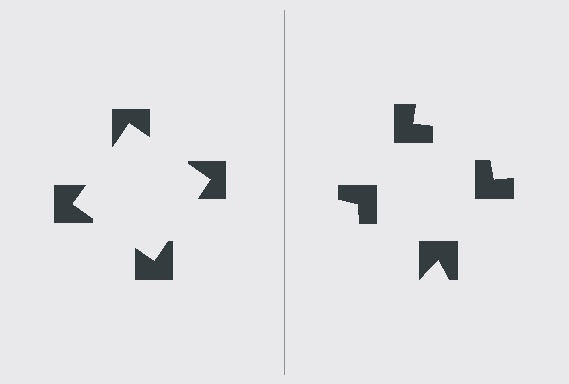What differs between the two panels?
The notched squares are positioned identically on both sides; only the wedge orientations differ. On the left they align to a square; on the right they are misaligned.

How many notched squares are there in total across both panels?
8 — 4 on each side.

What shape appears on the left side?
An illusory square.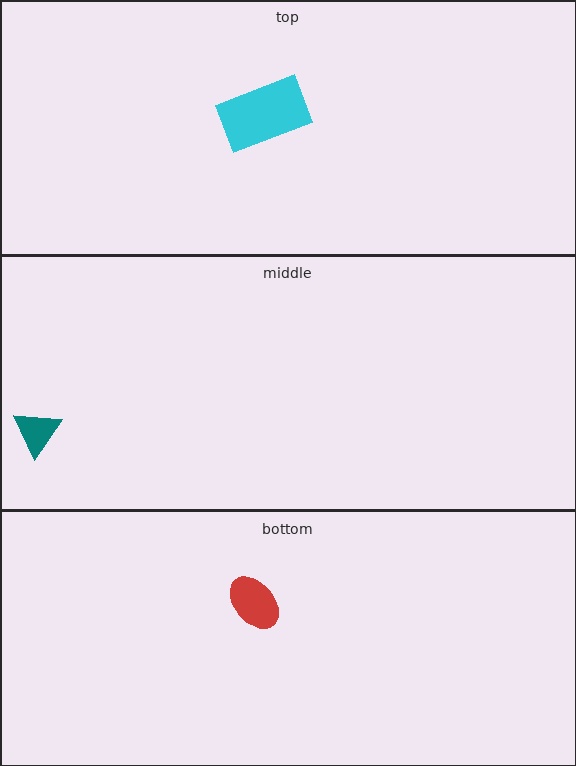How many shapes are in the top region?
1.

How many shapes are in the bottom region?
1.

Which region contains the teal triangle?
The middle region.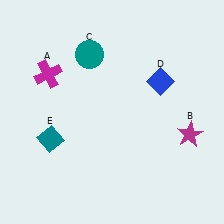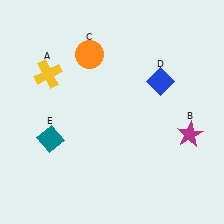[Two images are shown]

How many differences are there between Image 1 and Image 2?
There are 2 differences between the two images.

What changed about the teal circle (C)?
In Image 1, C is teal. In Image 2, it changed to orange.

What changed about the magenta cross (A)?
In Image 1, A is magenta. In Image 2, it changed to yellow.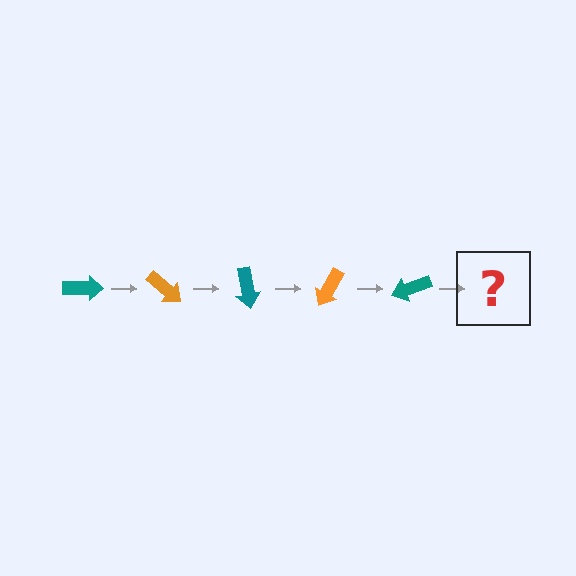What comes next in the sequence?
The next element should be an orange arrow, rotated 200 degrees from the start.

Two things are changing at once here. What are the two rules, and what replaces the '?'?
The two rules are that it rotates 40 degrees each step and the color cycles through teal and orange. The '?' should be an orange arrow, rotated 200 degrees from the start.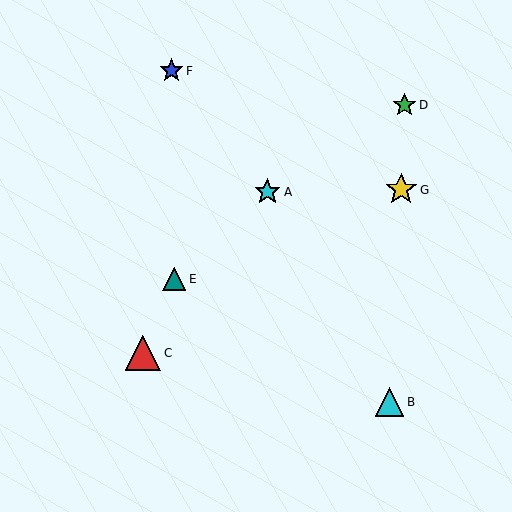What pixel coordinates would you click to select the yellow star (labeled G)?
Click at (401, 190) to select the yellow star G.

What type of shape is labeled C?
Shape C is a red triangle.